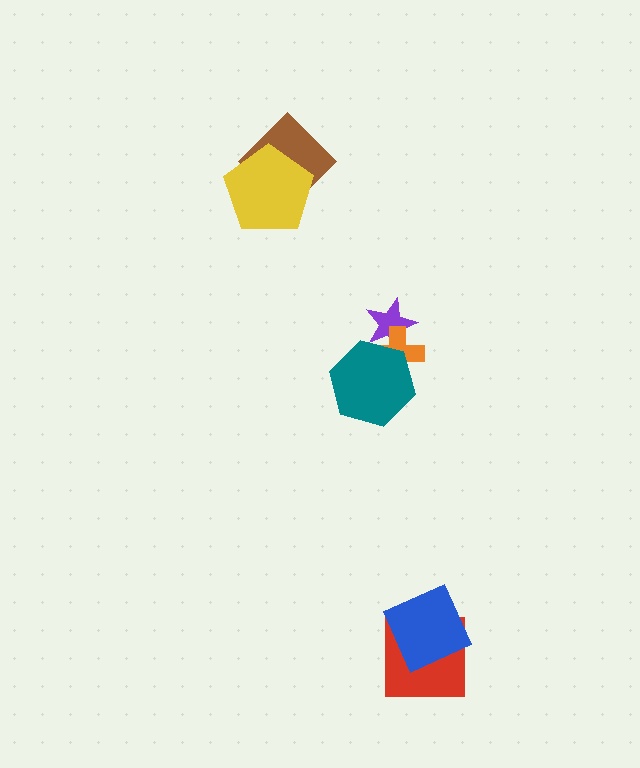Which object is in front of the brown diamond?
The yellow pentagon is in front of the brown diamond.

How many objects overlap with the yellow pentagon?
1 object overlaps with the yellow pentagon.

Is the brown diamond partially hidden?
Yes, it is partially covered by another shape.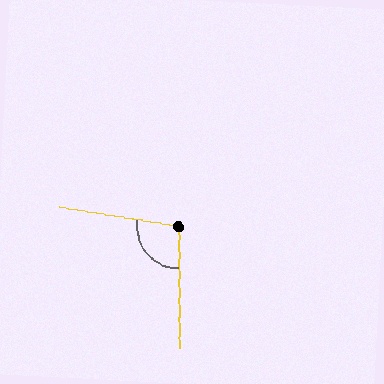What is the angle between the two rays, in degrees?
Approximately 99 degrees.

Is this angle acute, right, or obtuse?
It is obtuse.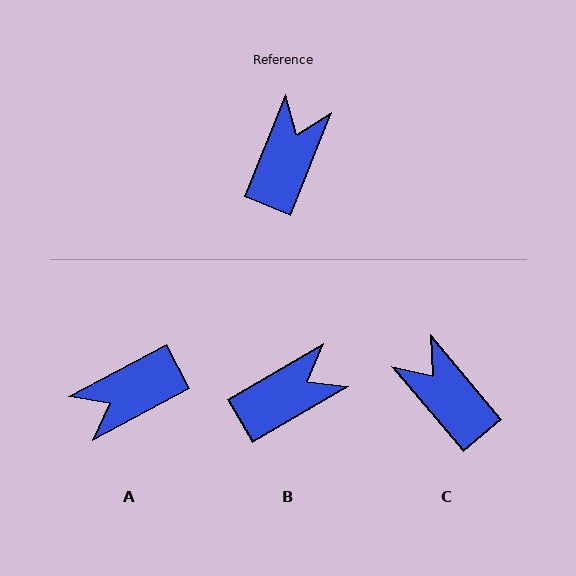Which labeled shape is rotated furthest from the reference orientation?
A, about 140 degrees away.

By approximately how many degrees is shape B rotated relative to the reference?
Approximately 38 degrees clockwise.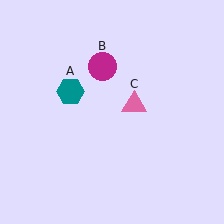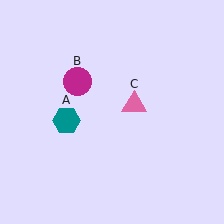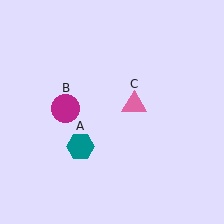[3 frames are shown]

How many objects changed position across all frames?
2 objects changed position: teal hexagon (object A), magenta circle (object B).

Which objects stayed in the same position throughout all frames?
Pink triangle (object C) remained stationary.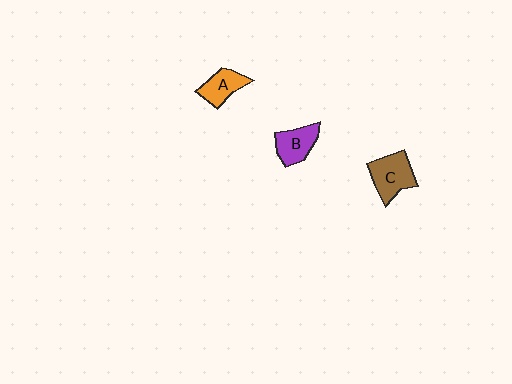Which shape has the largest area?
Shape C (brown).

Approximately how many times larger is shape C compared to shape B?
Approximately 1.3 times.